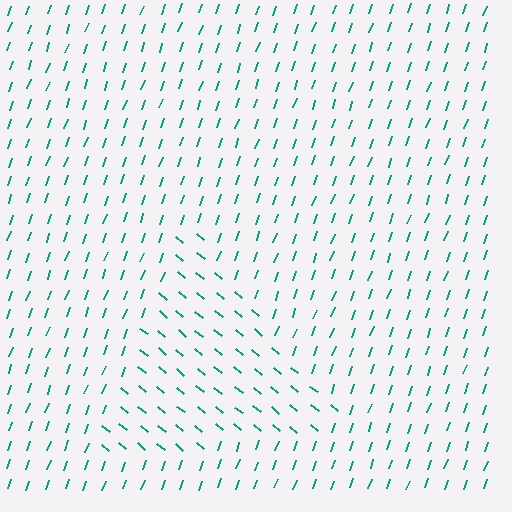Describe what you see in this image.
The image is filled with small teal line segments. A triangle region in the image has lines oriented differently from the surrounding lines, creating a visible texture boundary.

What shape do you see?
I see a triangle.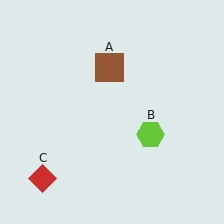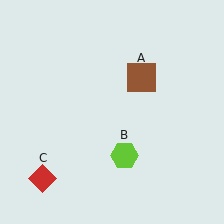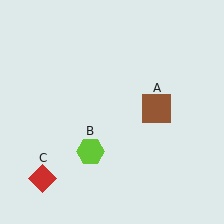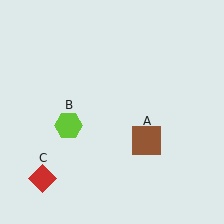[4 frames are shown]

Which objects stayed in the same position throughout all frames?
Red diamond (object C) remained stationary.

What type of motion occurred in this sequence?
The brown square (object A), lime hexagon (object B) rotated clockwise around the center of the scene.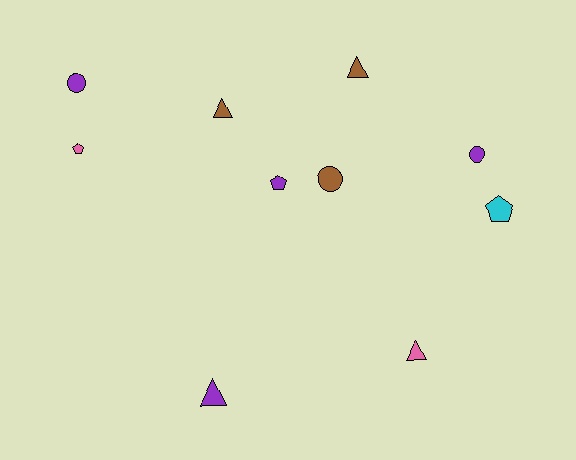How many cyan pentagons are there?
There is 1 cyan pentagon.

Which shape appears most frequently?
Triangle, with 4 objects.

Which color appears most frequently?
Purple, with 4 objects.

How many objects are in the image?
There are 10 objects.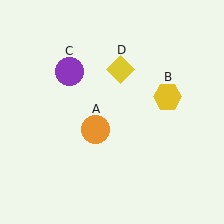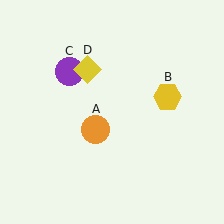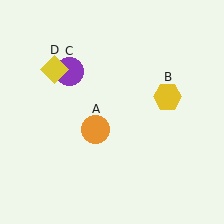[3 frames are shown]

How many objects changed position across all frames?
1 object changed position: yellow diamond (object D).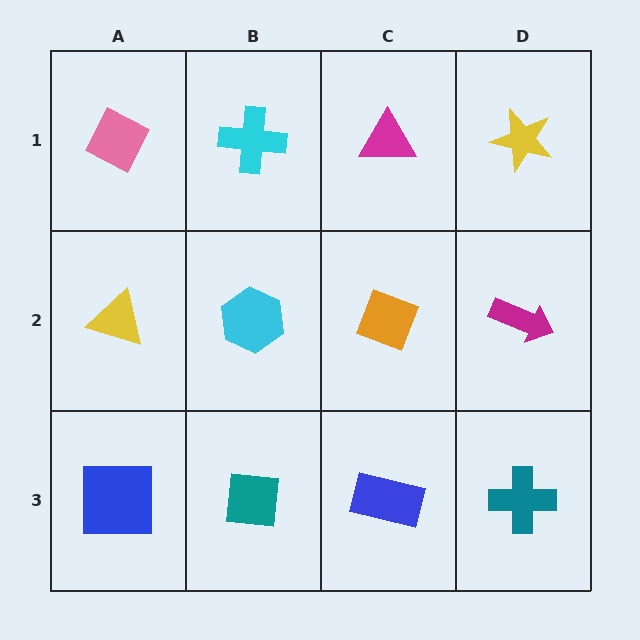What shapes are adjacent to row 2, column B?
A cyan cross (row 1, column B), a teal square (row 3, column B), a yellow triangle (row 2, column A), an orange diamond (row 2, column C).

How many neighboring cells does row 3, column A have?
2.